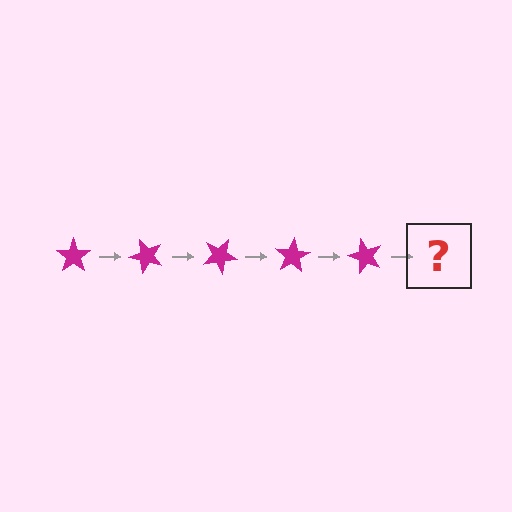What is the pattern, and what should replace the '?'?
The pattern is that the star rotates 50 degrees each step. The '?' should be a magenta star rotated 250 degrees.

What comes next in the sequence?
The next element should be a magenta star rotated 250 degrees.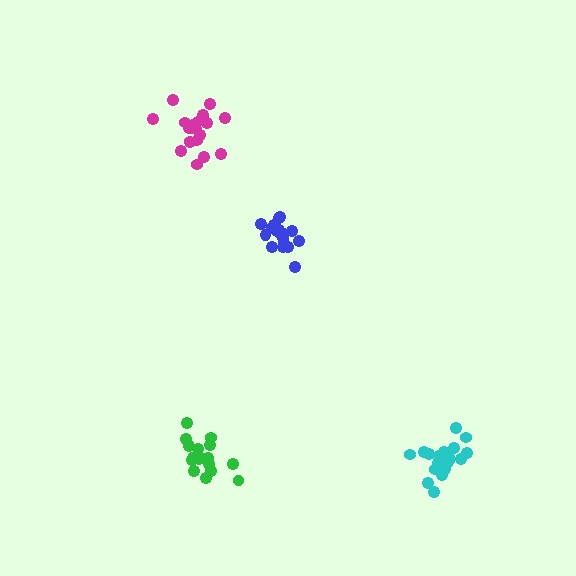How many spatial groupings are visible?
There are 4 spatial groupings.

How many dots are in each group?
Group 1: 20 dots, Group 2: 18 dots, Group 3: 17 dots, Group 4: 20 dots (75 total).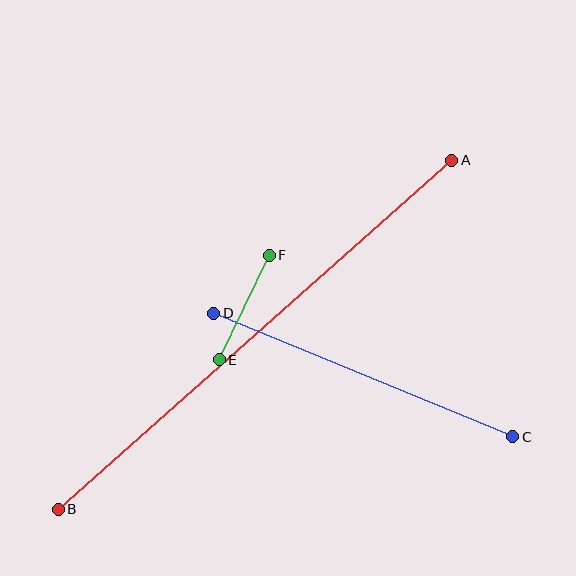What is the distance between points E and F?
The distance is approximately 116 pixels.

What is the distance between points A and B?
The distance is approximately 526 pixels.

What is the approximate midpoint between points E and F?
The midpoint is at approximately (244, 307) pixels.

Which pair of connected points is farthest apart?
Points A and B are farthest apart.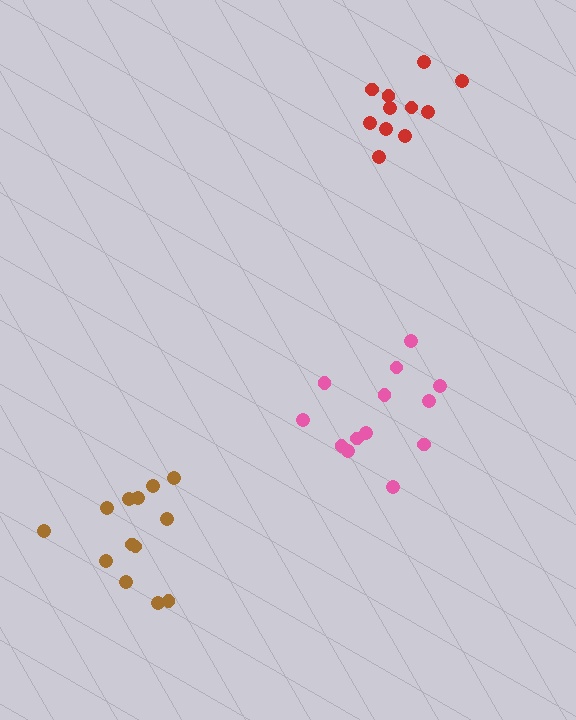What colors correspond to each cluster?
The clusters are colored: brown, pink, red.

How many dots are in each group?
Group 1: 13 dots, Group 2: 13 dots, Group 3: 11 dots (37 total).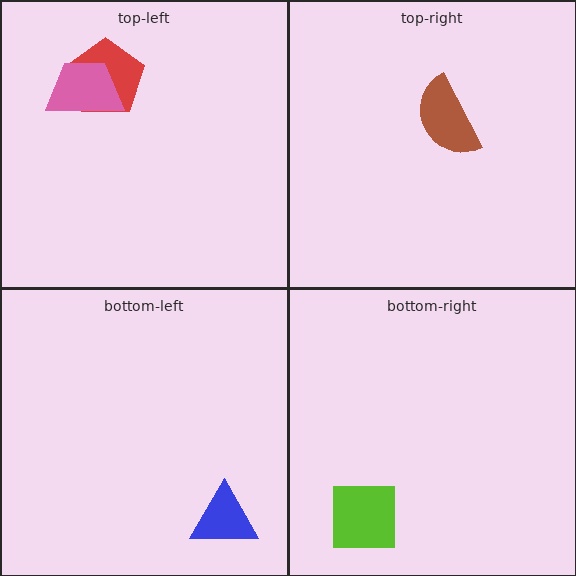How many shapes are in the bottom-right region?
1.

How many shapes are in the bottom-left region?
1.